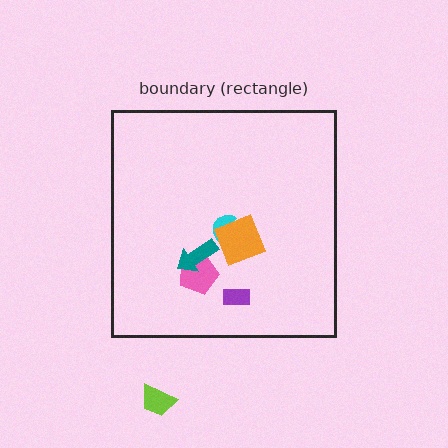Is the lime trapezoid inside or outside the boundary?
Outside.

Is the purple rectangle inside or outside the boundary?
Inside.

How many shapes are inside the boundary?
6 inside, 1 outside.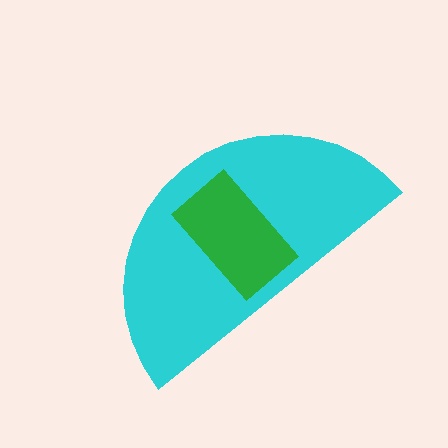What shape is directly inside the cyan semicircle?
The green rectangle.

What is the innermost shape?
The green rectangle.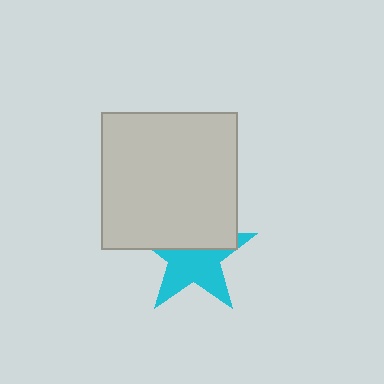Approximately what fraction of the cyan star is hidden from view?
Roughly 43% of the cyan star is hidden behind the light gray square.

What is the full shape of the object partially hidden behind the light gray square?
The partially hidden object is a cyan star.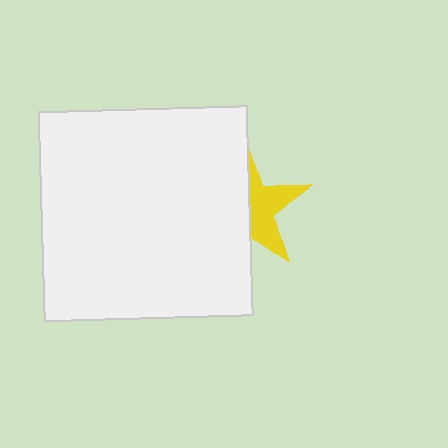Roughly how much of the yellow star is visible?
A small part of it is visible (roughly 43%).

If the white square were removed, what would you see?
You would see the complete yellow star.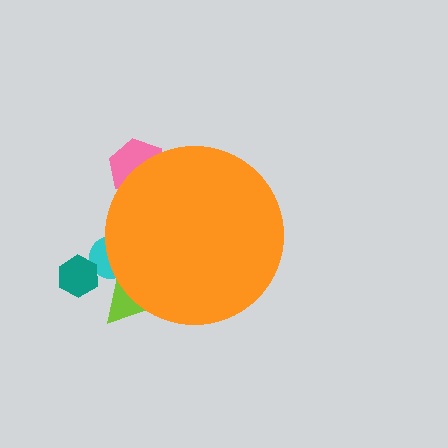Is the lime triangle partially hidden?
Yes, the lime triangle is partially hidden behind the orange circle.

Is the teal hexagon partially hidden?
No, the teal hexagon is fully visible.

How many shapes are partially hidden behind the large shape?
3 shapes are partially hidden.